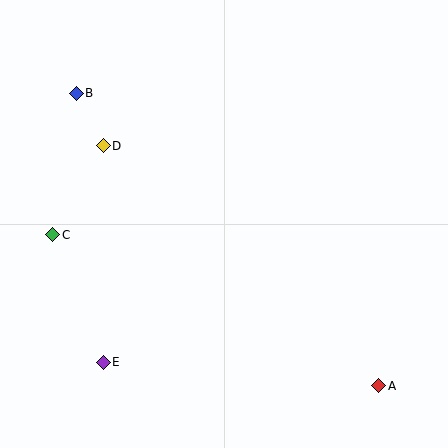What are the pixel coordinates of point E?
Point E is at (103, 362).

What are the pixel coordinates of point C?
Point C is at (53, 235).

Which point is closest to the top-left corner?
Point B is closest to the top-left corner.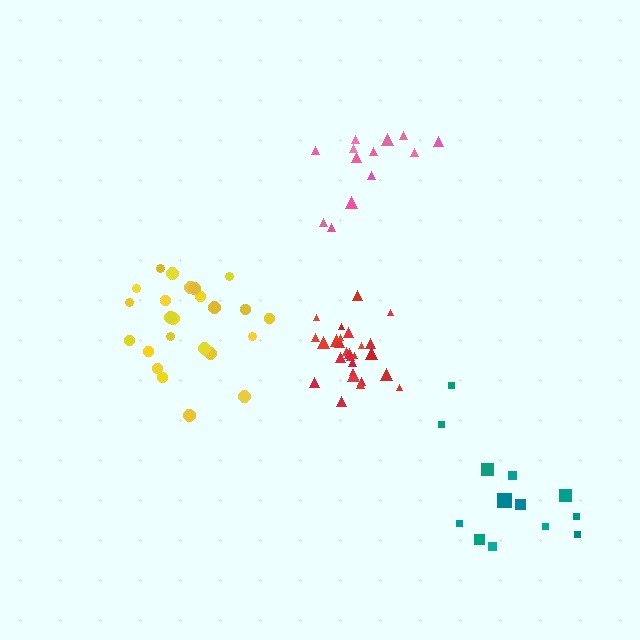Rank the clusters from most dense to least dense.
red, yellow, teal, pink.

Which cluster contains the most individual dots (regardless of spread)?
Red (27).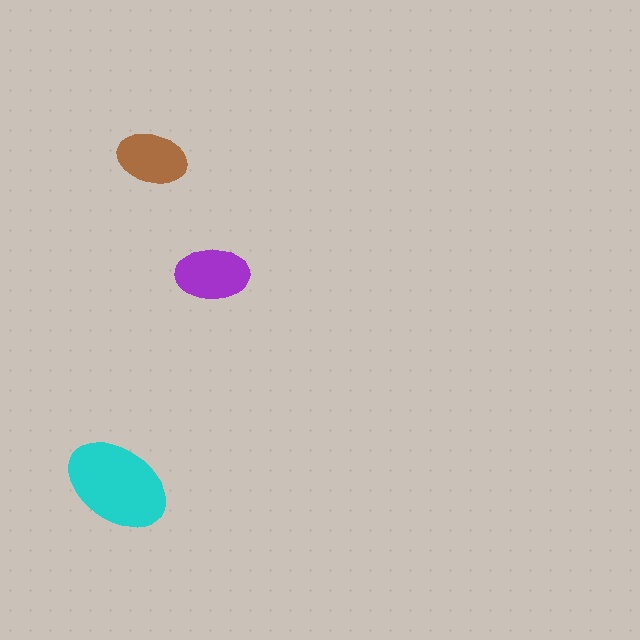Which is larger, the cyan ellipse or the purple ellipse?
The cyan one.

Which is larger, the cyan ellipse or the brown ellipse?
The cyan one.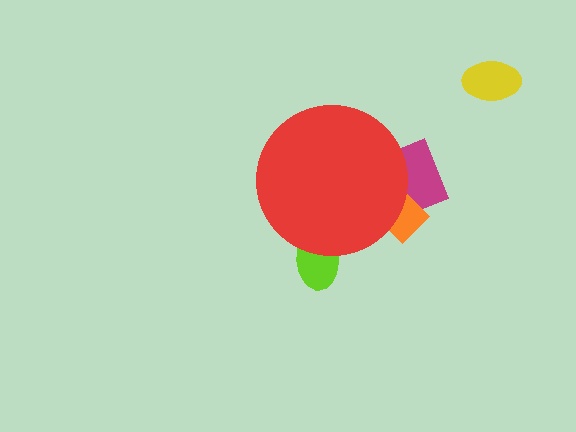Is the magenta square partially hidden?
Yes, the magenta square is partially hidden behind the red circle.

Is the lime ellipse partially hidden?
Yes, the lime ellipse is partially hidden behind the red circle.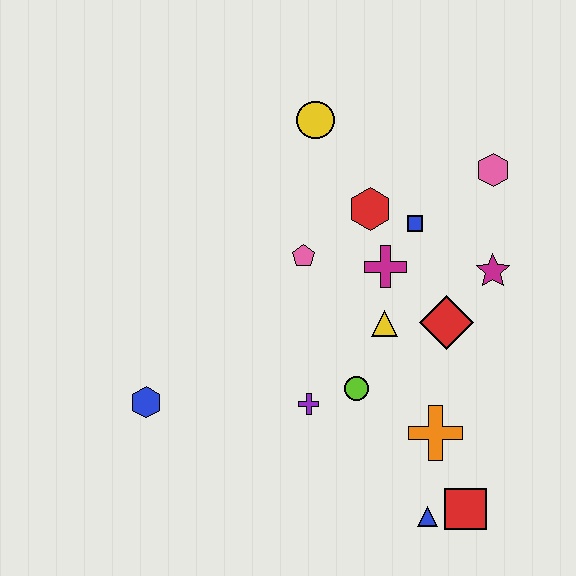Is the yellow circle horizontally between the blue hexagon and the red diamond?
Yes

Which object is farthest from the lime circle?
The yellow circle is farthest from the lime circle.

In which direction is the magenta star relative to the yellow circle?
The magenta star is to the right of the yellow circle.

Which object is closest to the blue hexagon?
The purple cross is closest to the blue hexagon.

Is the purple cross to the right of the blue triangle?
No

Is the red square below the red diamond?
Yes